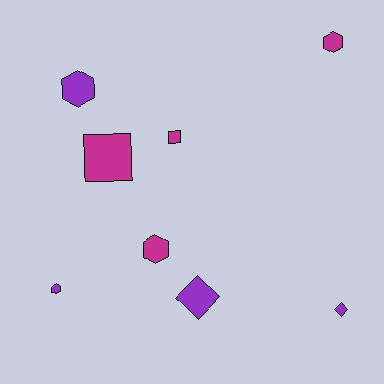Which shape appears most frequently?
Hexagon, with 4 objects.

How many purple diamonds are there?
There are 2 purple diamonds.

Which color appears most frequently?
Magenta, with 4 objects.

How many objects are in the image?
There are 8 objects.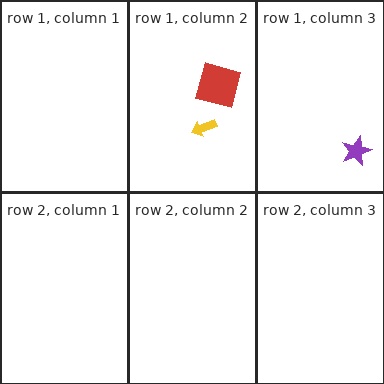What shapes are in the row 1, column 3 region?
The purple star.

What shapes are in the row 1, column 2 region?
The yellow arrow, the red square.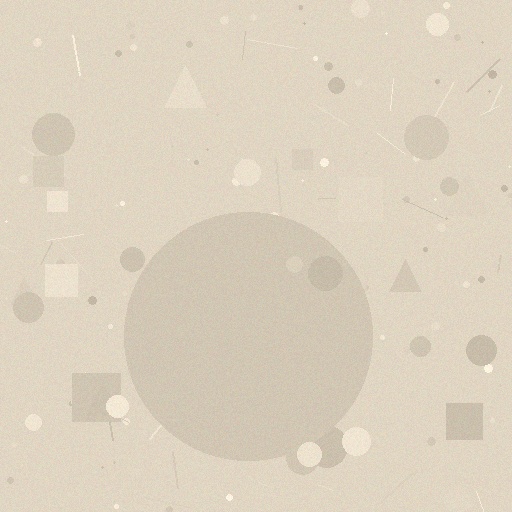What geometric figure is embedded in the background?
A circle is embedded in the background.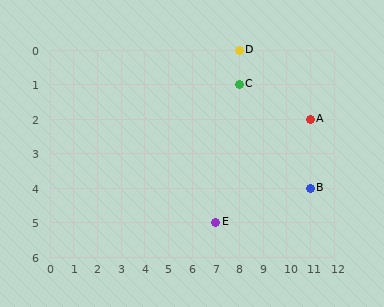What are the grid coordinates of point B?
Point B is at grid coordinates (11, 4).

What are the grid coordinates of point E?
Point E is at grid coordinates (7, 5).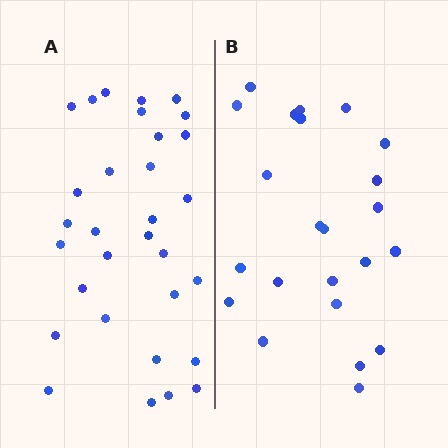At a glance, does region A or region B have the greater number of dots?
Region A (the left region) has more dots.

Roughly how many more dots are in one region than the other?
Region A has roughly 8 or so more dots than region B.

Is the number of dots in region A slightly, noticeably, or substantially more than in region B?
Region A has noticeably more, but not dramatically so. The ratio is roughly 1.3 to 1.